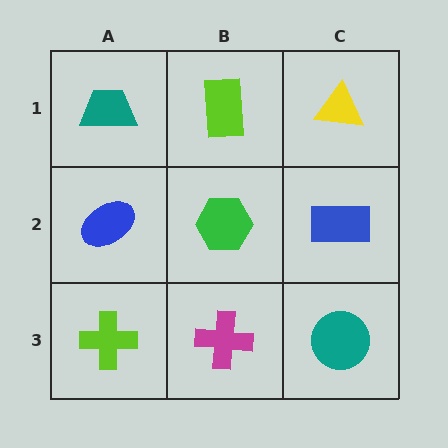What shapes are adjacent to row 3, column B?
A green hexagon (row 2, column B), a lime cross (row 3, column A), a teal circle (row 3, column C).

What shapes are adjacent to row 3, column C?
A blue rectangle (row 2, column C), a magenta cross (row 3, column B).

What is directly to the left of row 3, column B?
A lime cross.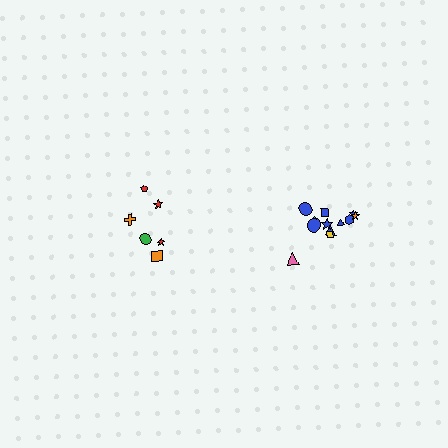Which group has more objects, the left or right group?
The right group.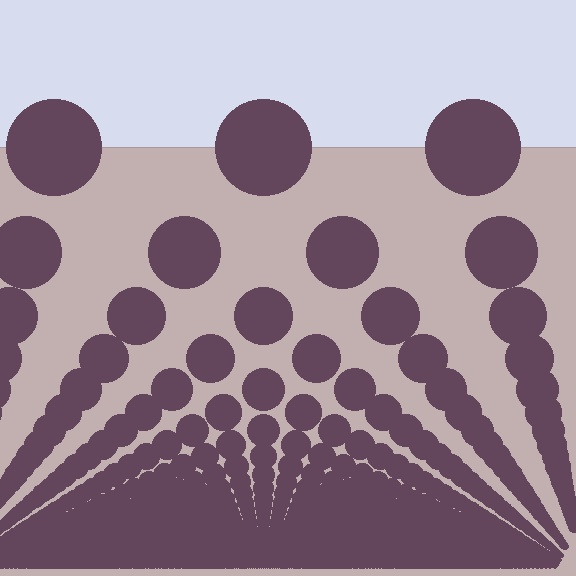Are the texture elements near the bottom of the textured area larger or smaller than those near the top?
Smaller. The gradient is inverted — elements near the bottom are smaller and denser.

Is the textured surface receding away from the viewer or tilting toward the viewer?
The surface appears to tilt toward the viewer. Texture elements get larger and sparser toward the top.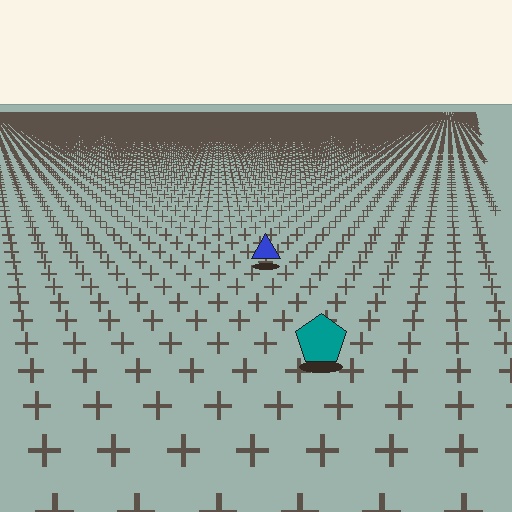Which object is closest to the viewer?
The teal pentagon is closest. The texture marks near it are larger and more spread out.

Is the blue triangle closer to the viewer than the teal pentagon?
No. The teal pentagon is closer — you can tell from the texture gradient: the ground texture is coarser near it.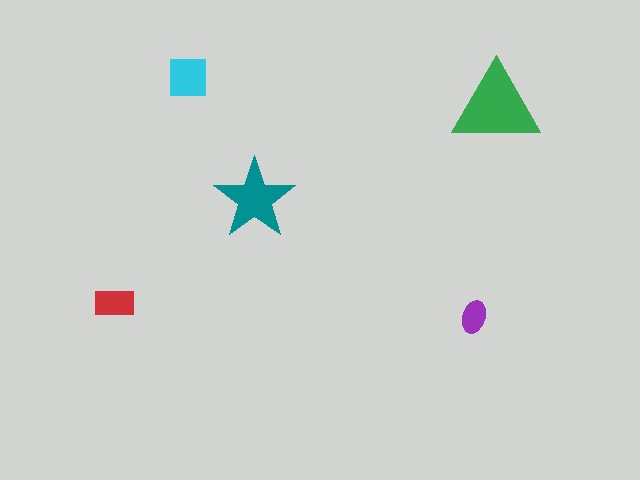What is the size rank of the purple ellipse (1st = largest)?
5th.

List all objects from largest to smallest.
The green triangle, the teal star, the cyan square, the red rectangle, the purple ellipse.